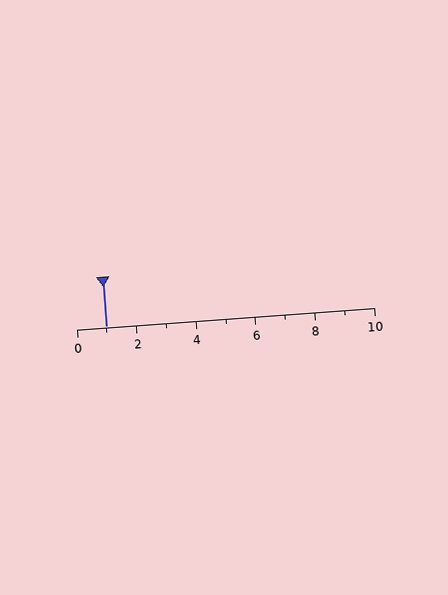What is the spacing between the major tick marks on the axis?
The major ticks are spaced 2 apart.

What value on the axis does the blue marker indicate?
The marker indicates approximately 1.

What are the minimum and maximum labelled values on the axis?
The axis runs from 0 to 10.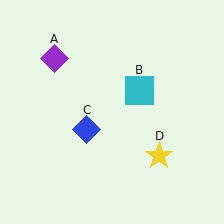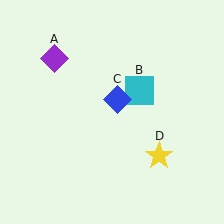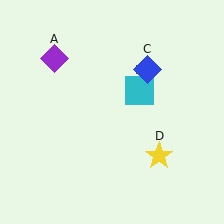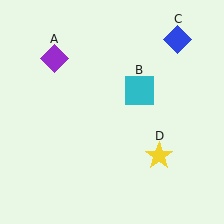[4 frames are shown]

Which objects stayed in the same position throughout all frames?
Purple diamond (object A) and cyan square (object B) and yellow star (object D) remained stationary.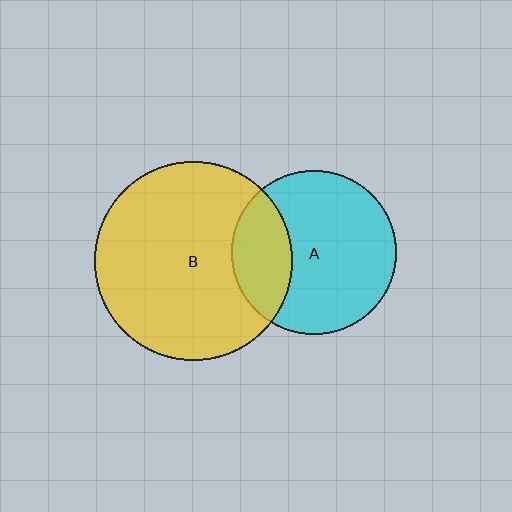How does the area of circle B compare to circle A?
Approximately 1.4 times.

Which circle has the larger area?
Circle B (yellow).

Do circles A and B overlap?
Yes.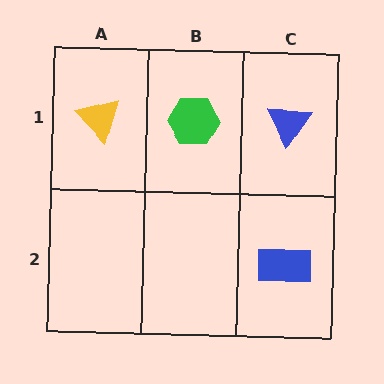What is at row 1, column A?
A yellow triangle.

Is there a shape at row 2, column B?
No, that cell is empty.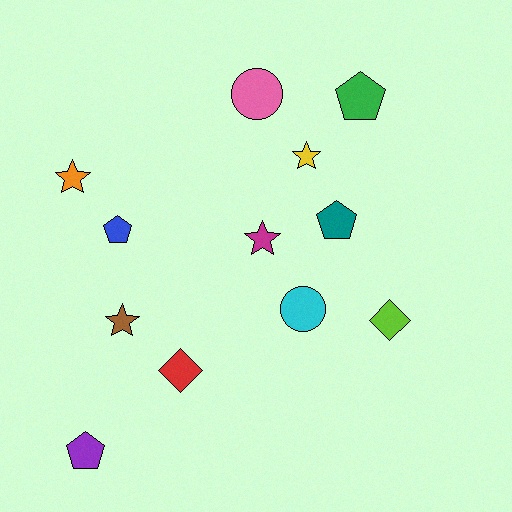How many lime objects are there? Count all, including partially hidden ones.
There is 1 lime object.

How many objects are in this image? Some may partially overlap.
There are 12 objects.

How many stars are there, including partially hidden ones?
There are 4 stars.